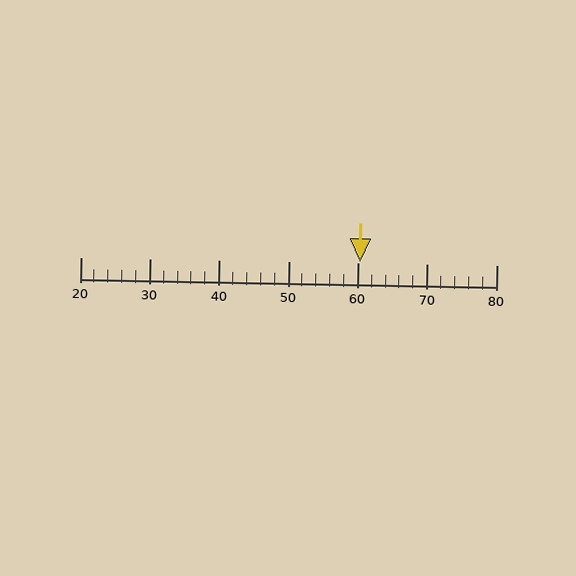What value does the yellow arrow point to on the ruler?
The yellow arrow points to approximately 60.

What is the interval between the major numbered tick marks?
The major tick marks are spaced 10 units apart.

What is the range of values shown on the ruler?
The ruler shows values from 20 to 80.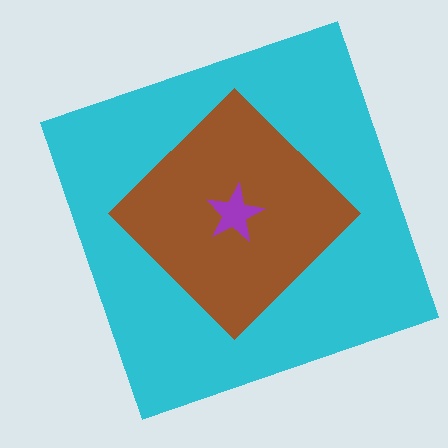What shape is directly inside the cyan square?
The brown diamond.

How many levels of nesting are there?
3.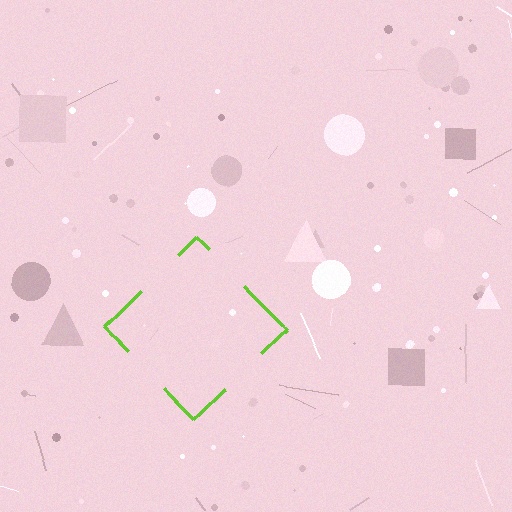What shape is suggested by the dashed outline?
The dashed outline suggests a diamond.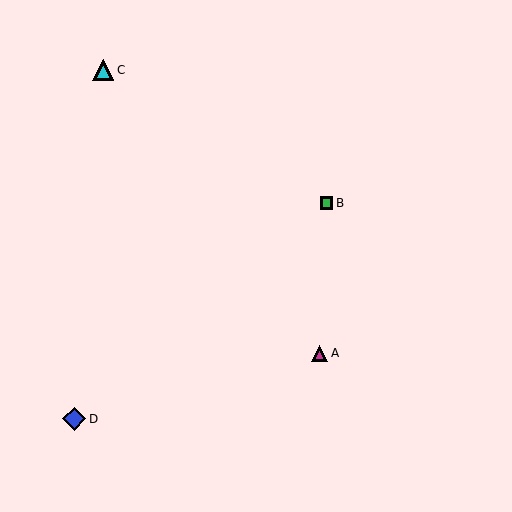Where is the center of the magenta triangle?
The center of the magenta triangle is at (320, 353).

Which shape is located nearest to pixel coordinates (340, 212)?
The green square (labeled B) at (326, 203) is nearest to that location.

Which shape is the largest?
The blue diamond (labeled D) is the largest.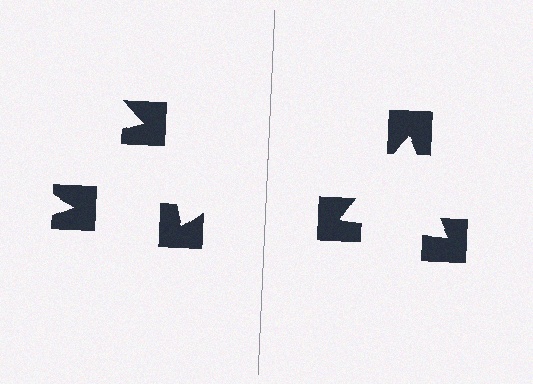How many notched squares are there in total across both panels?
6 — 3 on each side.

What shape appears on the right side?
An illusory triangle.